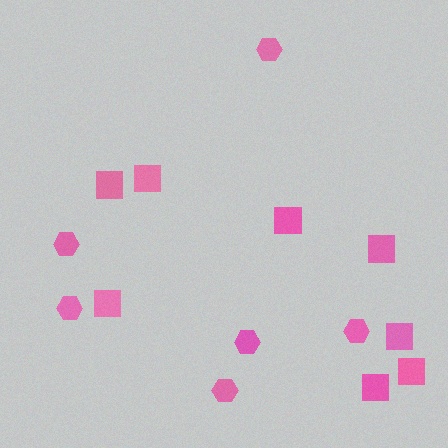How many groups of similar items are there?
There are 2 groups: one group of hexagons (6) and one group of squares (8).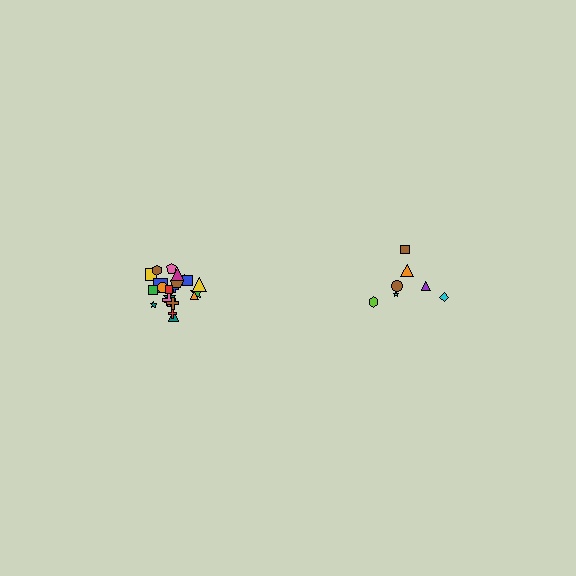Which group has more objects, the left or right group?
The left group.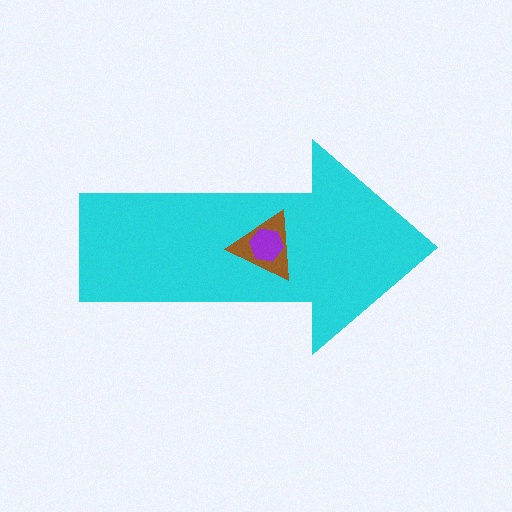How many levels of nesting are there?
3.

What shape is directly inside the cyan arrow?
The brown triangle.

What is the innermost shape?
The purple hexagon.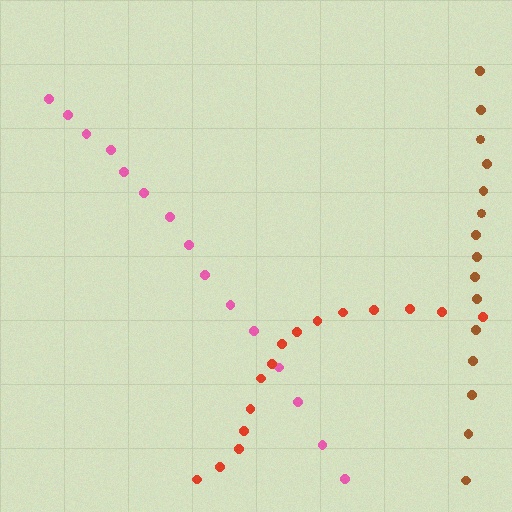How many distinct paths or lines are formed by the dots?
There are 3 distinct paths.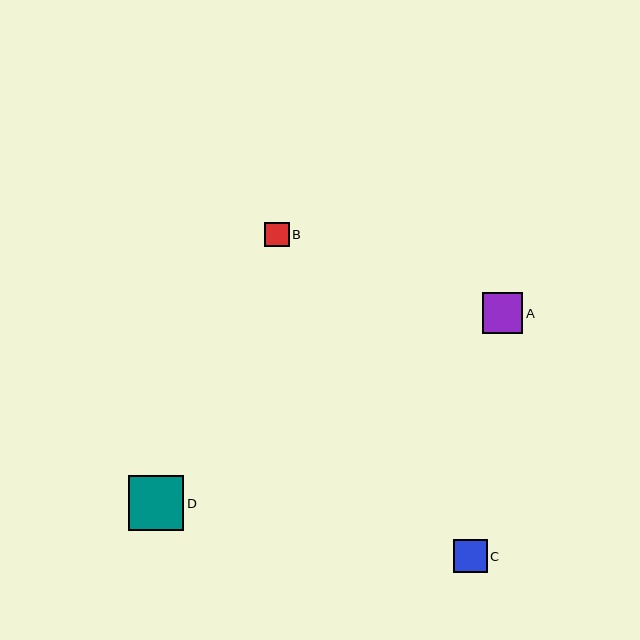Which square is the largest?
Square D is the largest with a size of approximately 55 pixels.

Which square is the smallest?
Square B is the smallest with a size of approximately 24 pixels.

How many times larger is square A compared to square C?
Square A is approximately 1.2 times the size of square C.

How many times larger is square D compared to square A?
Square D is approximately 1.3 times the size of square A.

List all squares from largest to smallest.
From largest to smallest: D, A, C, B.